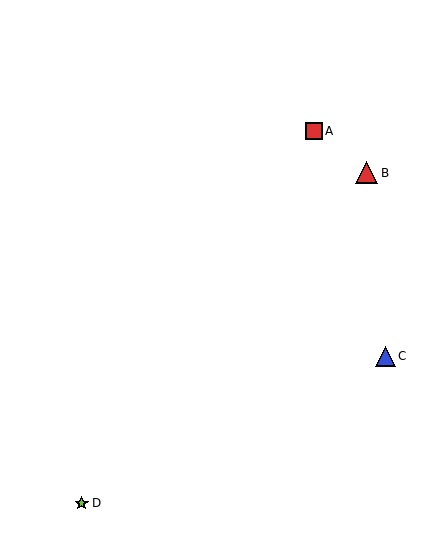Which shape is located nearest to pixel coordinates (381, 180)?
The red triangle (labeled B) at (367, 173) is nearest to that location.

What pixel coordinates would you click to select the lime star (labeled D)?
Click at (82, 503) to select the lime star D.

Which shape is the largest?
The red triangle (labeled B) is the largest.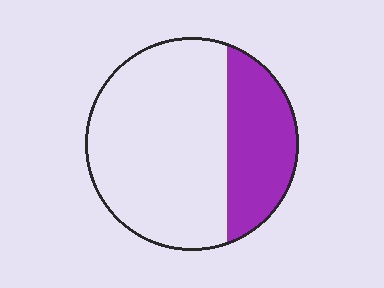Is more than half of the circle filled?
No.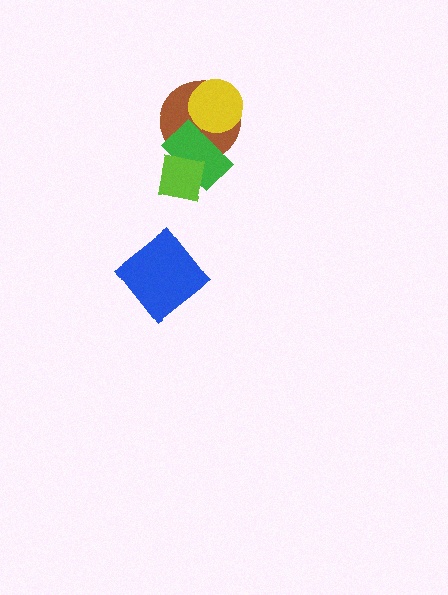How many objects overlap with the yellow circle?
2 objects overlap with the yellow circle.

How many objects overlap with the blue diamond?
0 objects overlap with the blue diamond.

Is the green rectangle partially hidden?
Yes, it is partially covered by another shape.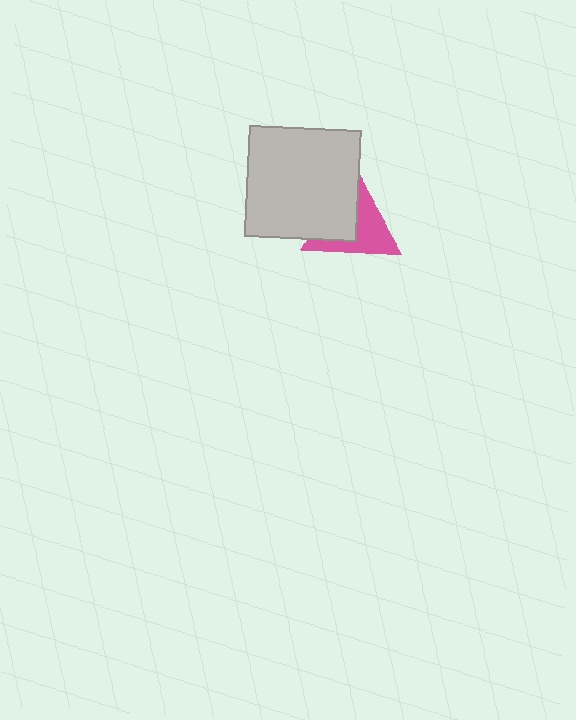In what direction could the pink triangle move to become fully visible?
The pink triangle could move right. That would shift it out from behind the light gray square entirely.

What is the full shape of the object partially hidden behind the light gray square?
The partially hidden object is a pink triangle.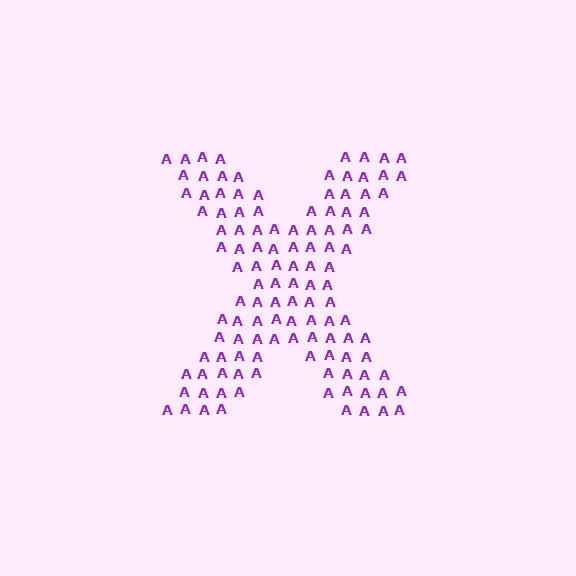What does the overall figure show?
The overall figure shows the letter X.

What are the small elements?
The small elements are letter A's.